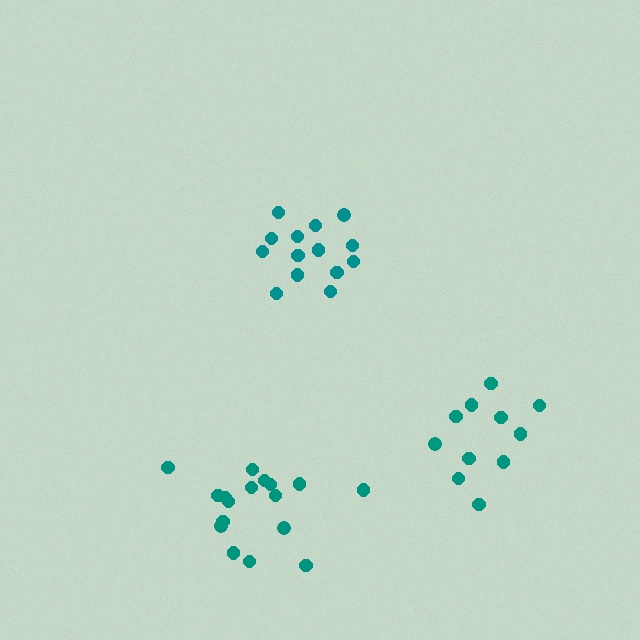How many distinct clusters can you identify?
There are 3 distinct clusters.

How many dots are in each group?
Group 1: 11 dots, Group 2: 14 dots, Group 3: 17 dots (42 total).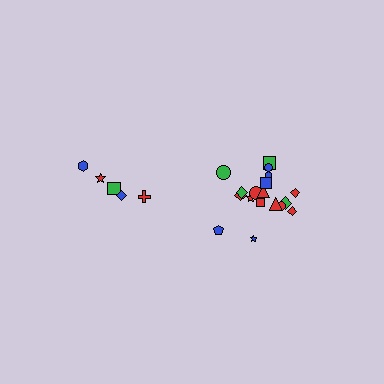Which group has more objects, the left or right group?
The right group.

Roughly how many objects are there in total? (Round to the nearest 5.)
Roughly 25 objects in total.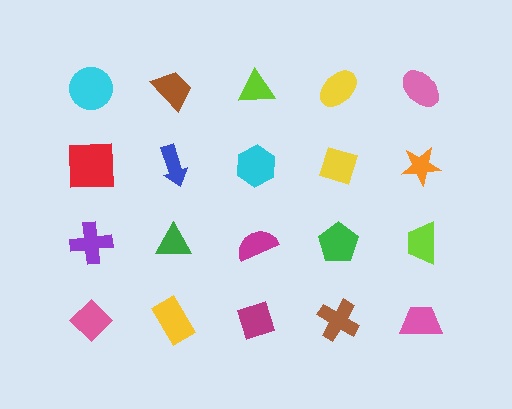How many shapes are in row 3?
5 shapes.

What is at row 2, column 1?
A red square.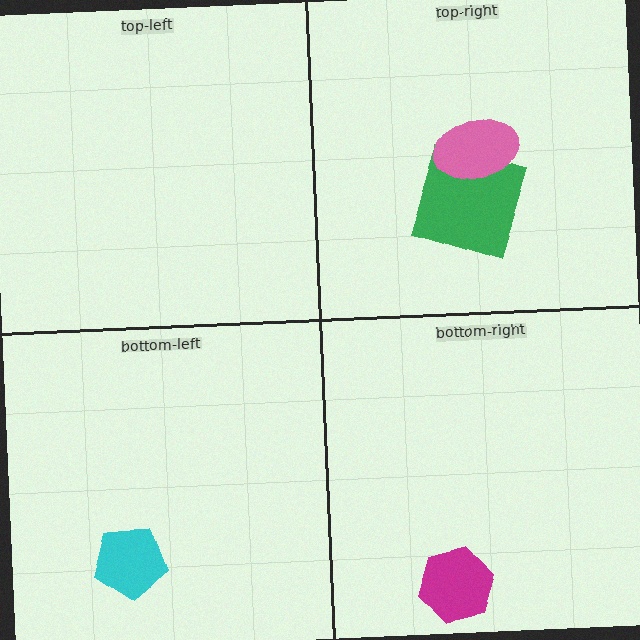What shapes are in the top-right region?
The green square, the pink ellipse.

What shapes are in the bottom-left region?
The cyan pentagon.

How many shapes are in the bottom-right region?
1.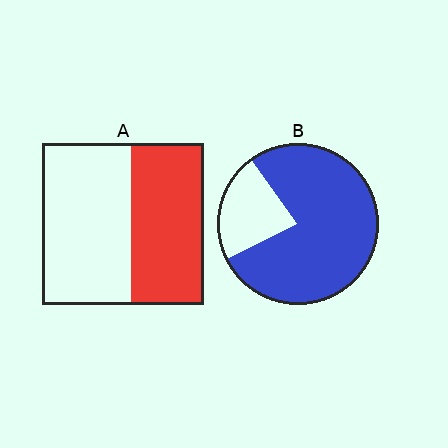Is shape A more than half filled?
No.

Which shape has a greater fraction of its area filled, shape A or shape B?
Shape B.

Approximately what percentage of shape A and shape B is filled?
A is approximately 45% and B is approximately 80%.